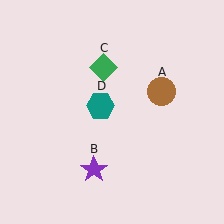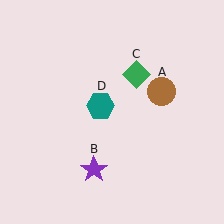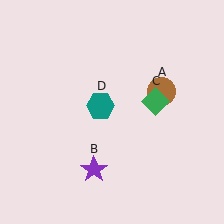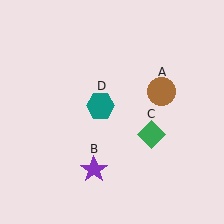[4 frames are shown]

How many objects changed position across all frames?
1 object changed position: green diamond (object C).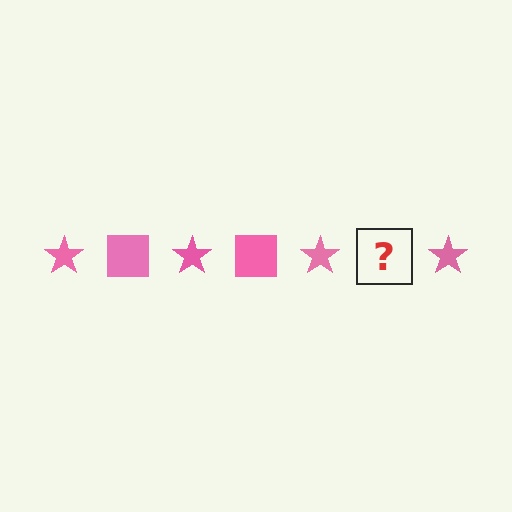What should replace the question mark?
The question mark should be replaced with a pink square.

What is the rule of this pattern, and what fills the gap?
The rule is that the pattern cycles through star, square shapes in pink. The gap should be filled with a pink square.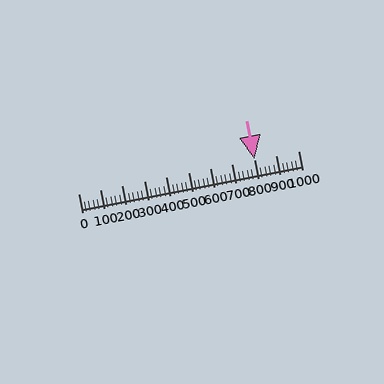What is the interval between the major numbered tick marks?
The major tick marks are spaced 100 units apart.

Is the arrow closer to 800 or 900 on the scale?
The arrow is closer to 800.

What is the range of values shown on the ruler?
The ruler shows values from 0 to 1000.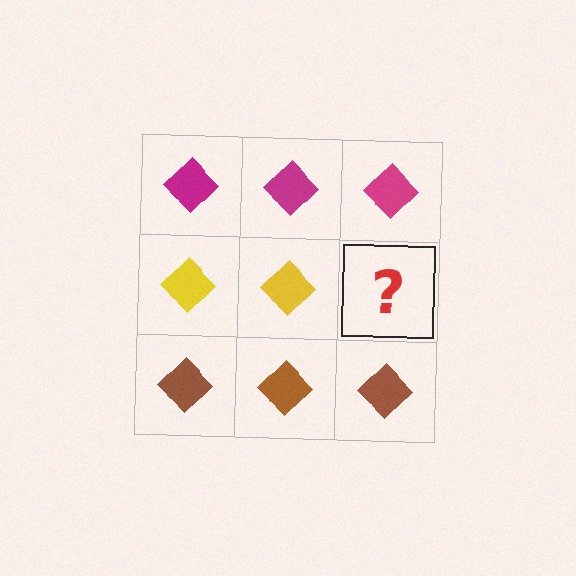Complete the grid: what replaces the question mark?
The question mark should be replaced with a yellow diamond.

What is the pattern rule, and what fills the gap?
The rule is that each row has a consistent color. The gap should be filled with a yellow diamond.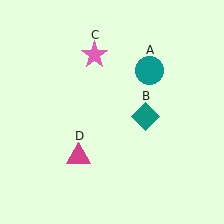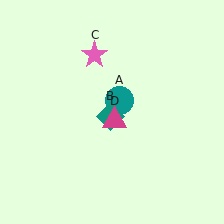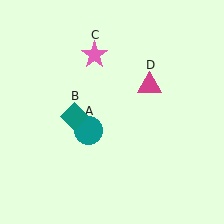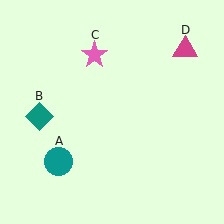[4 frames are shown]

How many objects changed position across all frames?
3 objects changed position: teal circle (object A), teal diamond (object B), magenta triangle (object D).